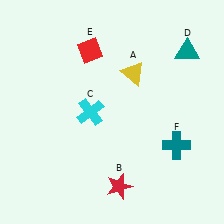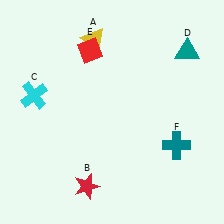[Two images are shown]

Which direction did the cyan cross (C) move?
The cyan cross (C) moved left.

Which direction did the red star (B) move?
The red star (B) moved left.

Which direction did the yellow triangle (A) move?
The yellow triangle (A) moved left.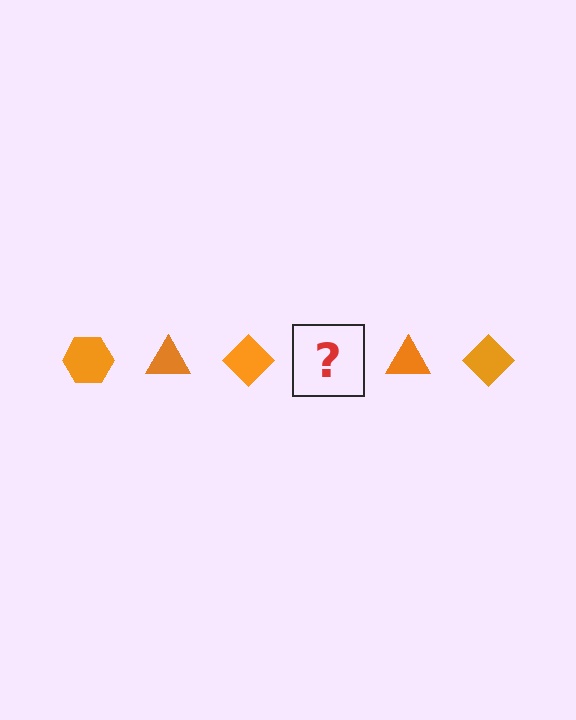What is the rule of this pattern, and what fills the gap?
The rule is that the pattern cycles through hexagon, triangle, diamond shapes in orange. The gap should be filled with an orange hexagon.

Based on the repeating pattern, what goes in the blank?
The blank should be an orange hexagon.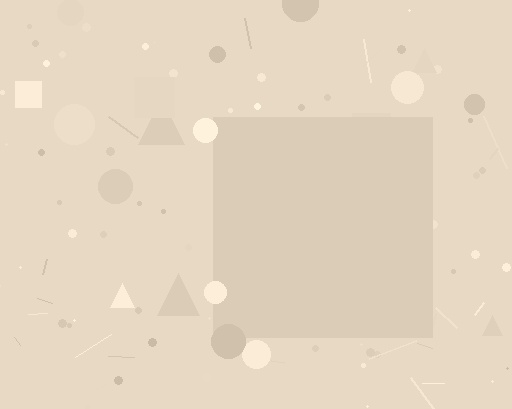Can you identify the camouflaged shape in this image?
The camouflaged shape is a square.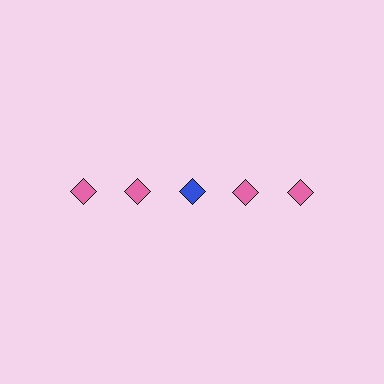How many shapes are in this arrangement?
There are 5 shapes arranged in a grid pattern.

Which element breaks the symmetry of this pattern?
The blue diamond in the top row, center column breaks the symmetry. All other shapes are pink diamonds.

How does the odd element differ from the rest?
It has a different color: blue instead of pink.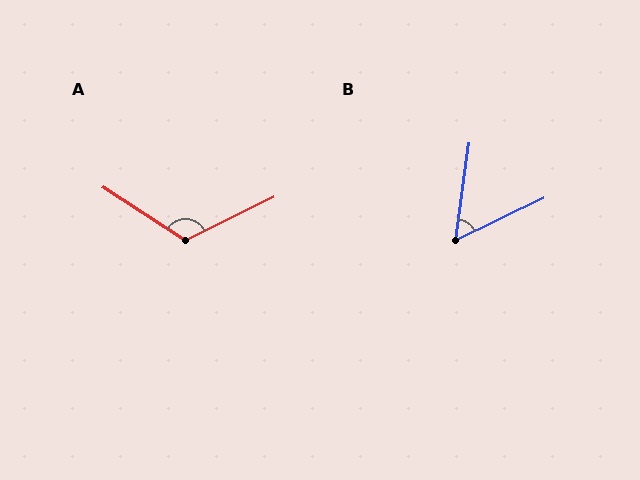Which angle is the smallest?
B, at approximately 56 degrees.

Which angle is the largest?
A, at approximately 121 degrees.